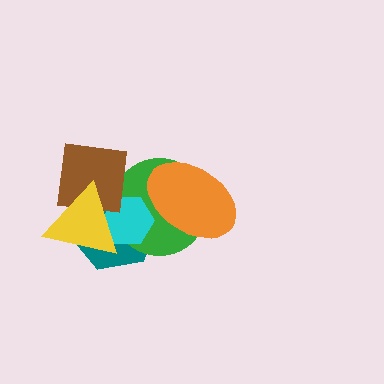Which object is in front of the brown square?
The yellow triangle is in front of the brown square.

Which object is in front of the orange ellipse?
The cyan hexagon is in front of the orange ellipse.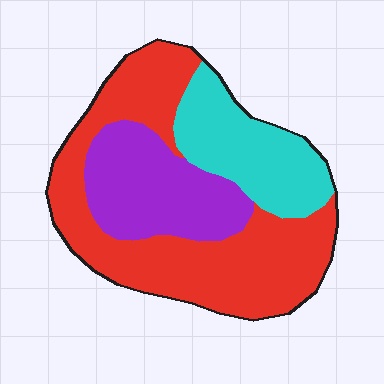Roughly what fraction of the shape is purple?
Purple takes up between a sixth and a third of the shape.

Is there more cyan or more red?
Red.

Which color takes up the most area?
Red, at roughly 50%.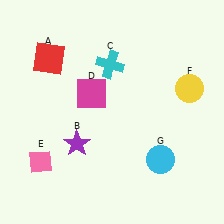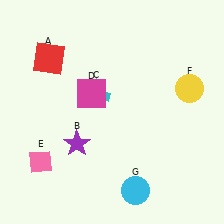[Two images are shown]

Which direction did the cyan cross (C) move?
The cyan cross (C) moved down.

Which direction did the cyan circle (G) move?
The cyan circle (G) moved down.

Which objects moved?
The objects that moved are: the cyan cross (C), the cyan circle (G).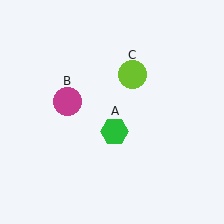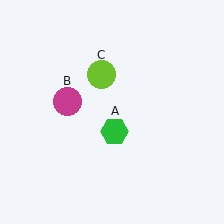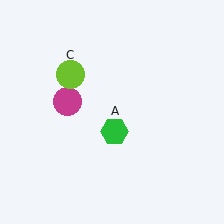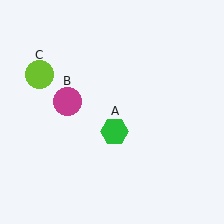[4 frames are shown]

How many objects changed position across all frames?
1 object changed position: lime circle (object C).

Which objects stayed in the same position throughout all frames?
Green hexagon (object A) and magenta circle (object B) remained stationary.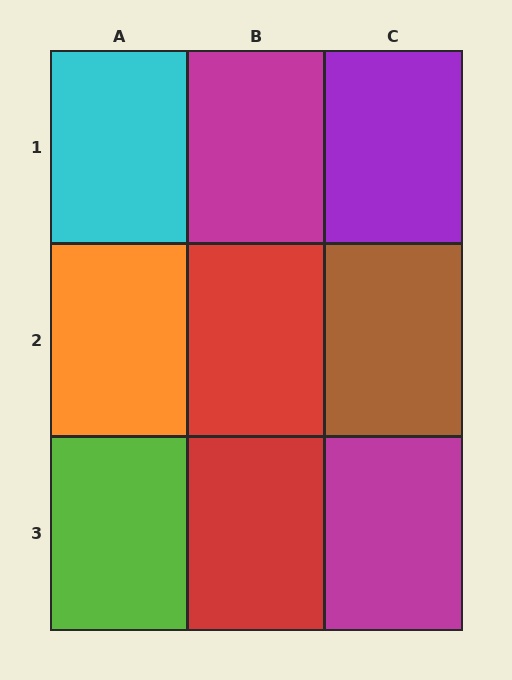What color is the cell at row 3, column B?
Red.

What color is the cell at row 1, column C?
Purple.